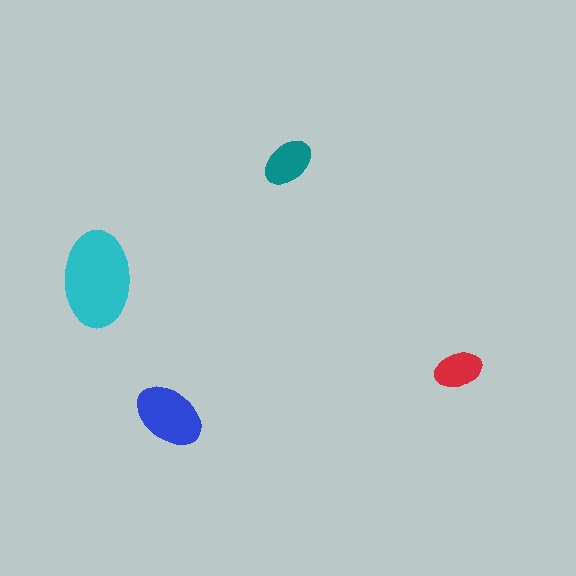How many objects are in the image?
There are 4 objects in the image.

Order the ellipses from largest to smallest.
the cyan one, the blue one, the teal one, the red one.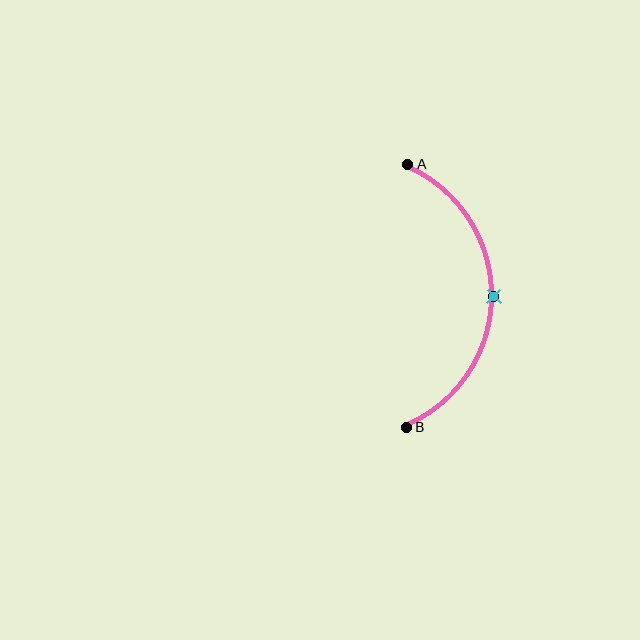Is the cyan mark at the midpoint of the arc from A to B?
Yes. The cyan mark lies on the arc at equal arc-length from both A and B — it is the arc midpoint.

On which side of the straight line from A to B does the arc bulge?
The arc bulges to the right of the straight line connecting A and B.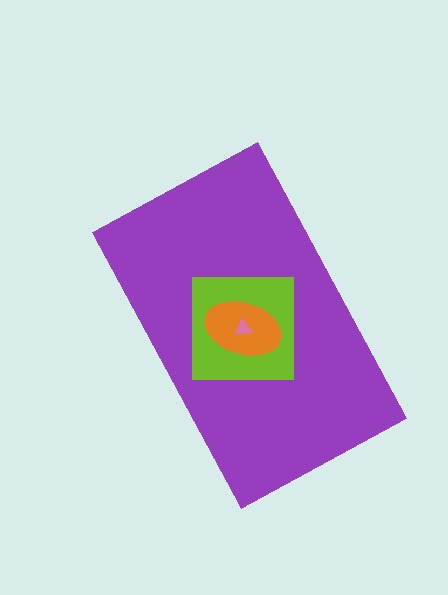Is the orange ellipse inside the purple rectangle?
Yes.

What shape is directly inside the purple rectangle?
The lime square.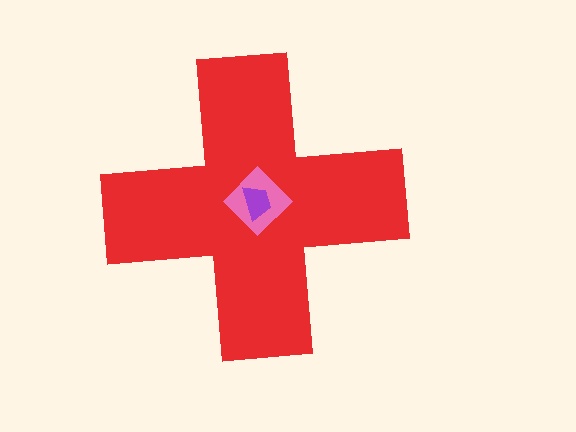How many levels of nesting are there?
3.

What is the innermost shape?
The purple trapezoid.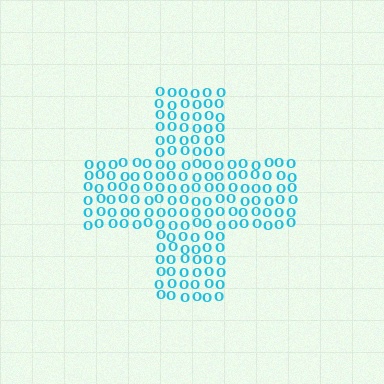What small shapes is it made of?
It is made of small letter O's.